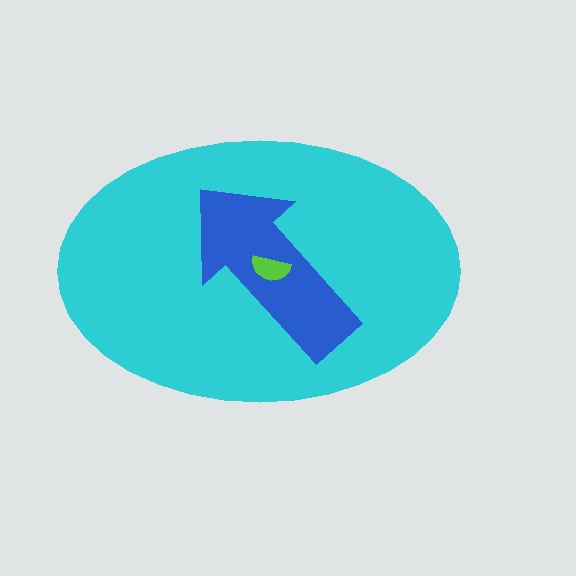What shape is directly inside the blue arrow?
The lime semicircle.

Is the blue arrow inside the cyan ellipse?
Yes.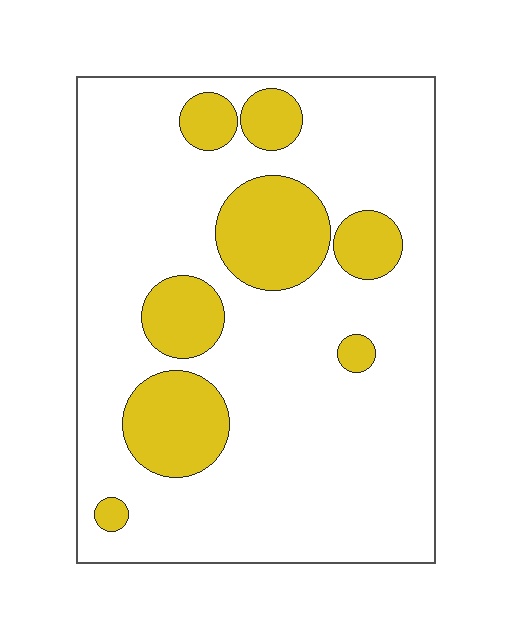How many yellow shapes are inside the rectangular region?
8.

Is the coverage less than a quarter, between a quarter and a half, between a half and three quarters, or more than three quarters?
Less than a quarter.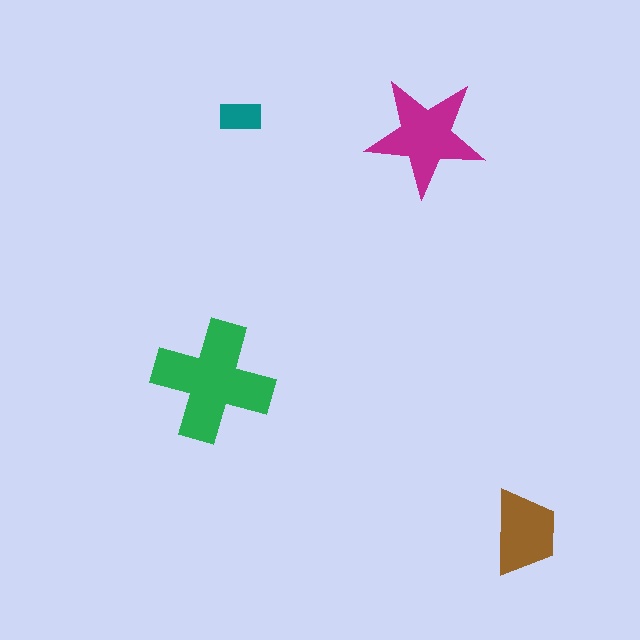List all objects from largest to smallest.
The green cross, the magenta star, the brown trapezoid, the teal rectangle.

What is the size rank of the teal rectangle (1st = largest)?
4th.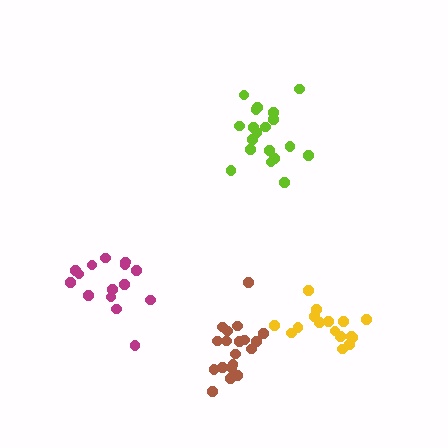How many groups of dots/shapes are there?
There are 4 groups.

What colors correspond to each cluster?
The clusters are colored: magenta, yellow, lime, brown.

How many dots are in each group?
Group 1: 15 dots, Group 2: 17 dots, Group 3: 19 dots, Group 4: 19 dots (70 total).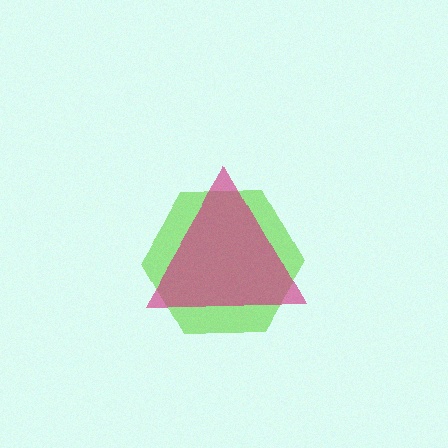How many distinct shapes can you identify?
There are 2 distinct shapes: a lime hexagon, a magenta triangle.